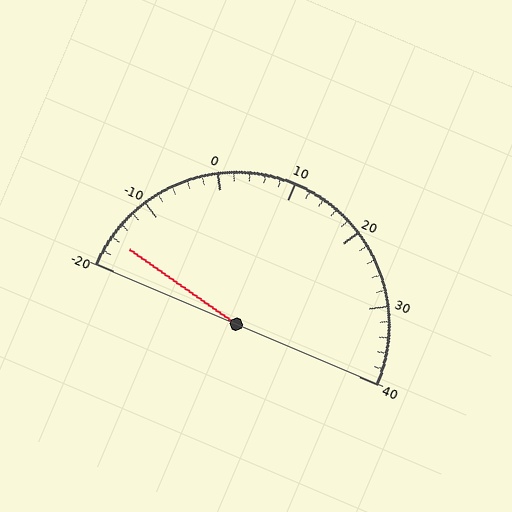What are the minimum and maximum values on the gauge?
The gauge ranges from -20 to 40.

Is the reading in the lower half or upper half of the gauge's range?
The reading is in the lower half of the range (-20 to 40).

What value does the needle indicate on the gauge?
The needle indicates approximately -16.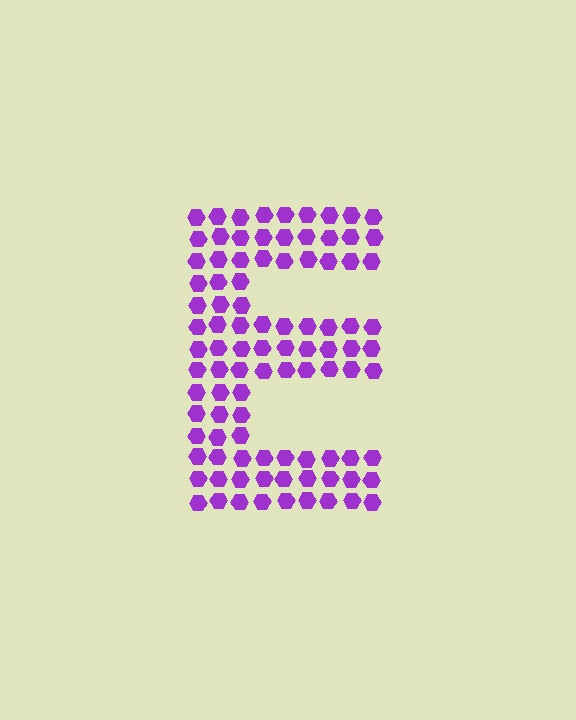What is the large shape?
The large shape is the letter E.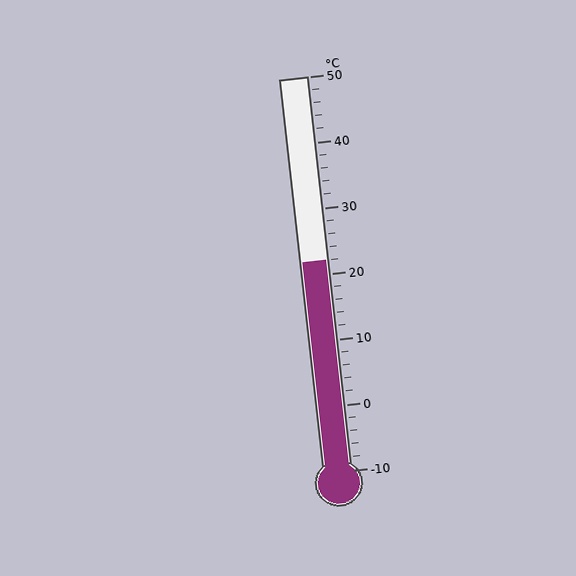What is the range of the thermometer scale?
The thermometer scale ranges from -10°C to 50°C.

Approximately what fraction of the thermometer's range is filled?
The thermometer is filled to approximately 55% of its range.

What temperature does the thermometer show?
The thermometer shows approximately 22°C.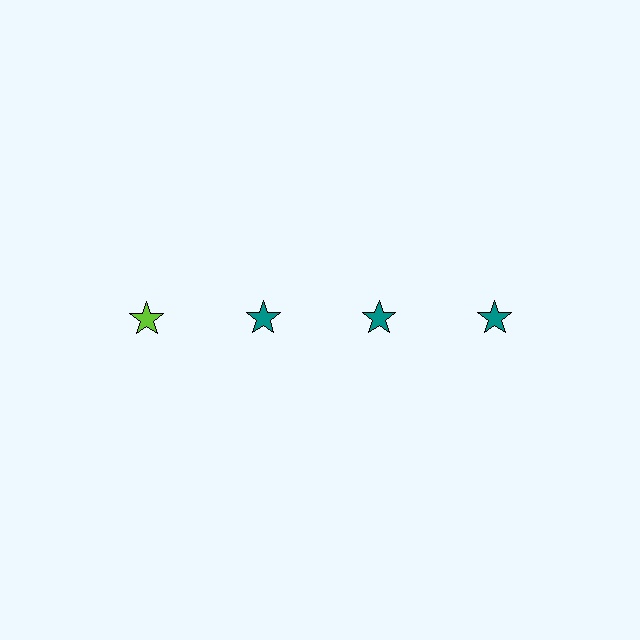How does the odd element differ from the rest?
It has a different color: lime instead of teal.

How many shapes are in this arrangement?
There are 4 shapes arranged in a grid pattern.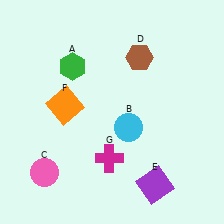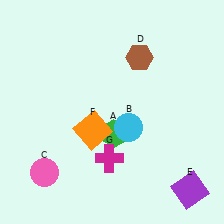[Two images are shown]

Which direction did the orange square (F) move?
The orange square (F) moved right.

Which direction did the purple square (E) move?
The purple square (E) moved right.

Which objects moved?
The objects that moved are: the green hexagon (A), the purple square (E), the orange square (F).